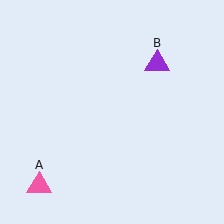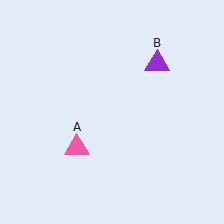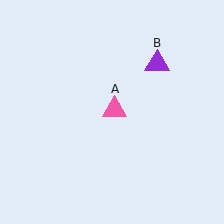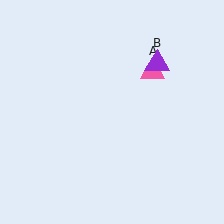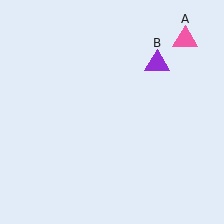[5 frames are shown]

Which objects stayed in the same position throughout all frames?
Purple triangle (object B) remained stationary.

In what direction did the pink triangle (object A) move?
The pink triangle (object A) moved up and to the right.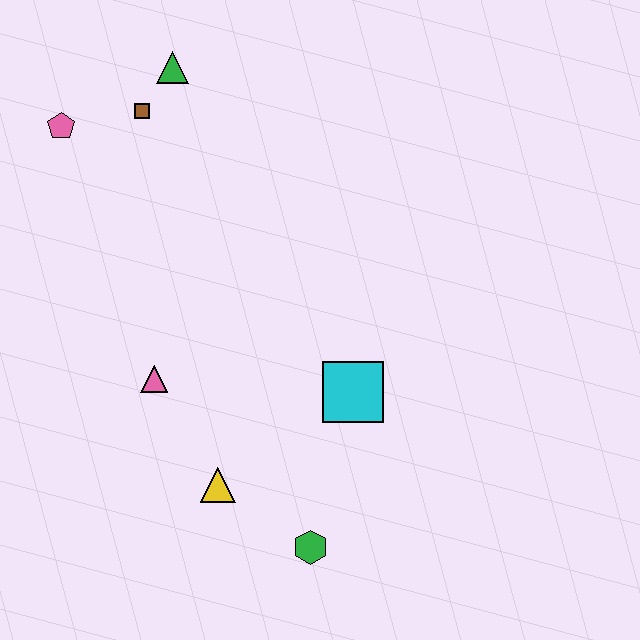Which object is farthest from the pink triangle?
The green triangle is farthest from the pink triangle.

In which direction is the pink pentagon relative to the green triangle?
The pink pentagon is to the left of the green triangle.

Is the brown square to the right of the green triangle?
No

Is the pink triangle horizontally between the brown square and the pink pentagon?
No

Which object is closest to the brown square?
The green triangle is closest to the brown square.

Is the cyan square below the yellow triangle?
No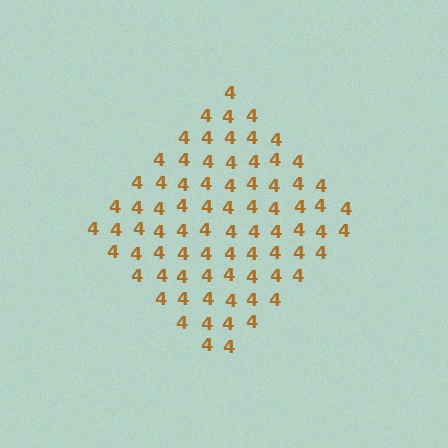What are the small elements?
The small elements are digit 4's.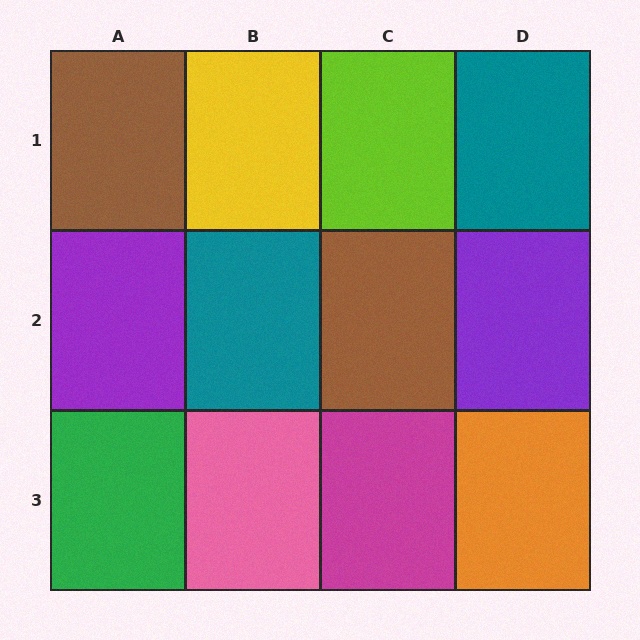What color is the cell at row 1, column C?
Lime.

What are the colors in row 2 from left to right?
Purple, teal, brown, purple.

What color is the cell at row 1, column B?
Yellow.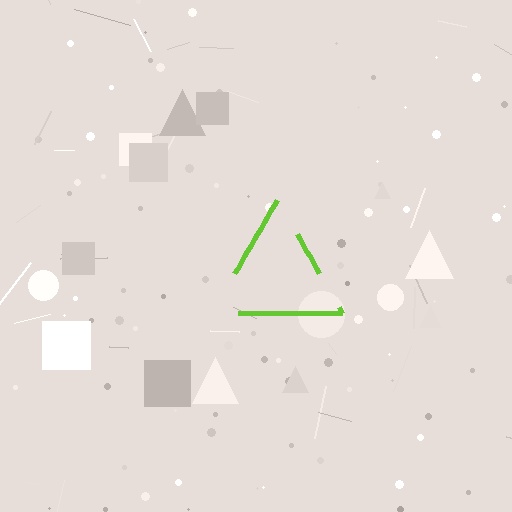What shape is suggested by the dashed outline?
The dashed outline suggests a triangle.